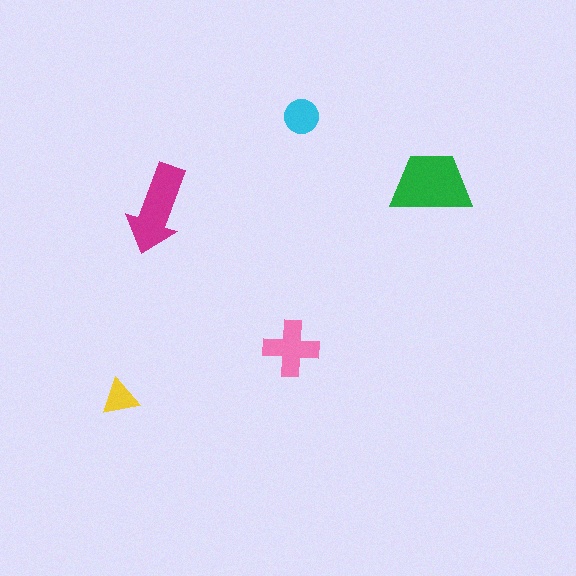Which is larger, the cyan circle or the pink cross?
The pink cross.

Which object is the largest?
The green trapezoid.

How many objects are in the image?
There are 5 objects in the image.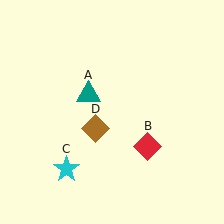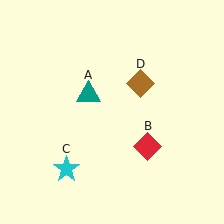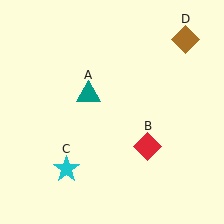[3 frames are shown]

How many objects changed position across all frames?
1 object changed position: brown diamond (object D).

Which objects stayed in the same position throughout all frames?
Teal triangle (object A) and red diamond (object B) and cyan star (object C) remained stationary.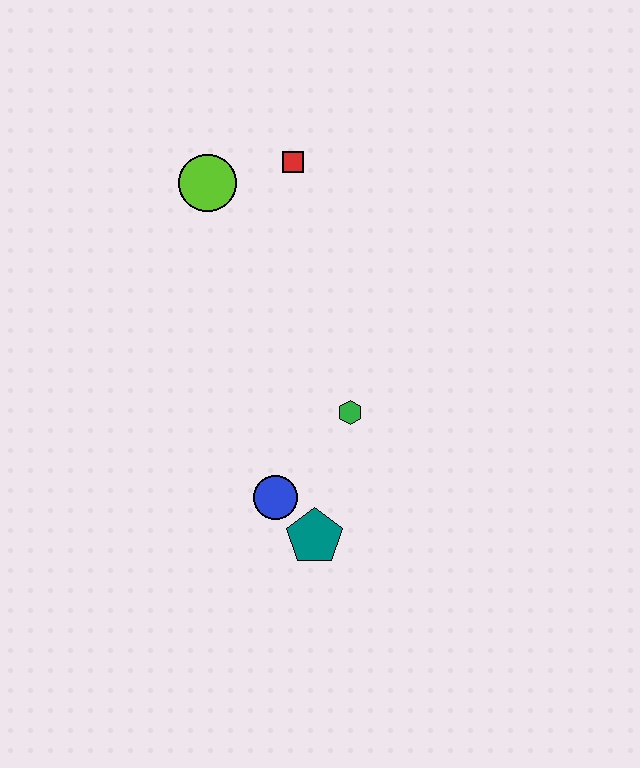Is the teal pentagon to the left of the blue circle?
No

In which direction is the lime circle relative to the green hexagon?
The lime circle is above the green hexagon.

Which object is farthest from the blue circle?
The red square is farthest from the blue circle.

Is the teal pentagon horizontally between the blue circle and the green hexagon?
Yes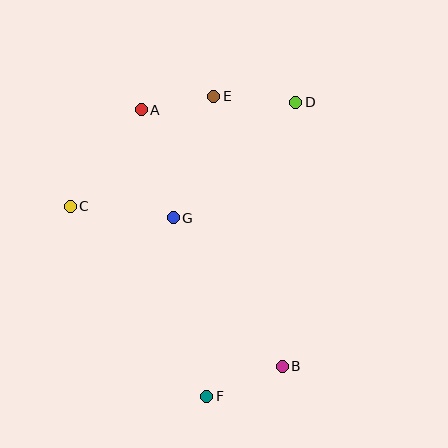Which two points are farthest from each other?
Points D and F are farthest from each other.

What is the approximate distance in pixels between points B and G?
The distance between B and G is approximately 184 pixels.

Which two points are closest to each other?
Points A and E are closest to each other.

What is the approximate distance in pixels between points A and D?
The distance between A and D is approximately 155 pixels.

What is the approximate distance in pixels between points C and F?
The distance between C and F is approximately 234 pixels.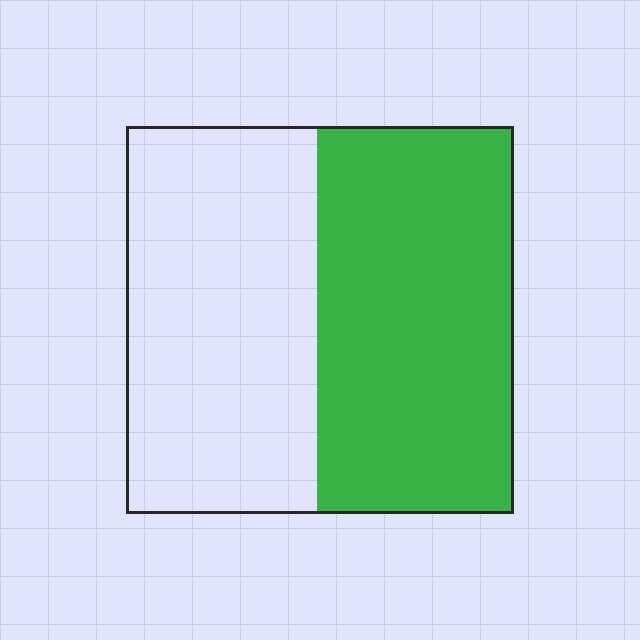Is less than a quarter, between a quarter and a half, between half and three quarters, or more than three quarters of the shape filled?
Between half and three quarters.